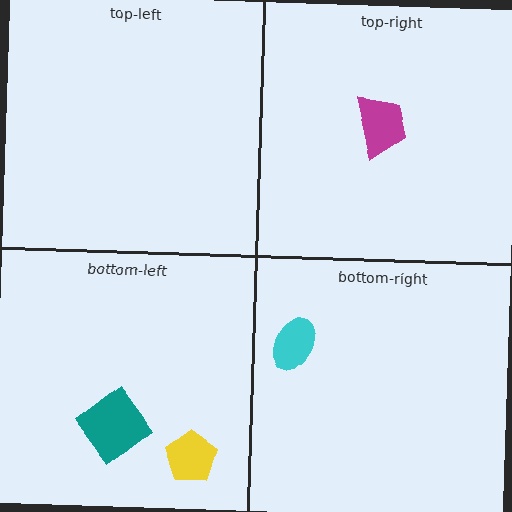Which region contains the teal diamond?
The bottom-left region.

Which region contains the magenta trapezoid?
The top-right region.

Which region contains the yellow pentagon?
The bottom-left region.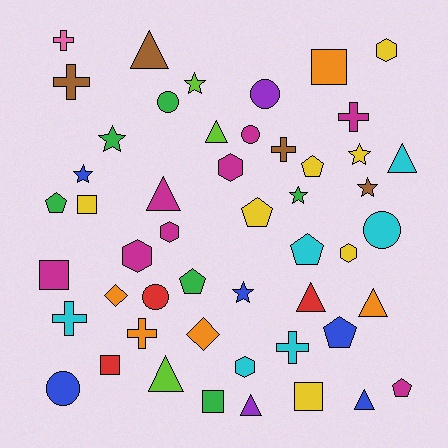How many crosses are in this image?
There are 7 crosses.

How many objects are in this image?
There are 50 objects.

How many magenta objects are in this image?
There are 8 magenta objects.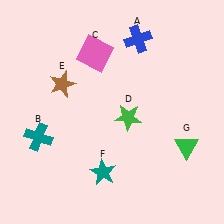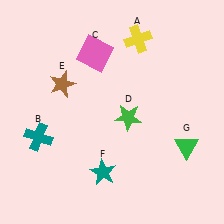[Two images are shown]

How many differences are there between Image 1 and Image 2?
There is 1 difference between the two images.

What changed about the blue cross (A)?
In Image 1, A is blue. In Image 2, it changed to yellow.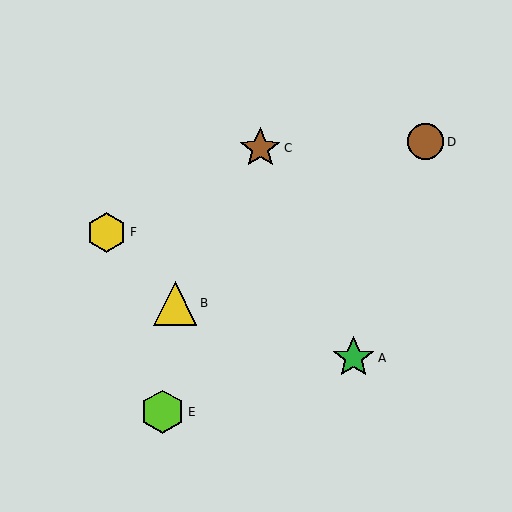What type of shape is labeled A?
Shape A is a green star.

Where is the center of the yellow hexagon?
The center of the yellow hexagon is at (107, 232).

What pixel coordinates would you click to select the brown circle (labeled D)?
Click at (426, 142) to select the brown circle D.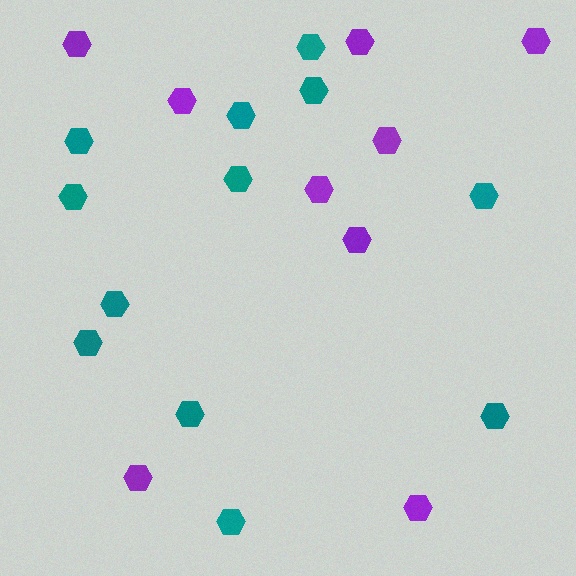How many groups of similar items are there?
There are 2 groups: one group of purple hexagons (9) and one group of teal hexagons (12).